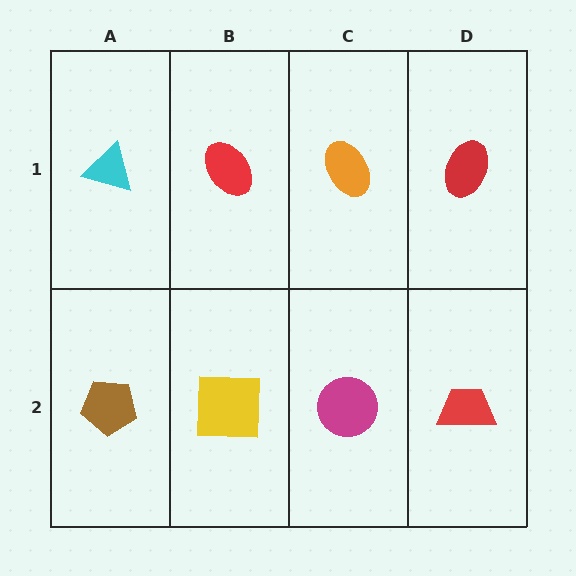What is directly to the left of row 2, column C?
A yellow square.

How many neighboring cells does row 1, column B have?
3.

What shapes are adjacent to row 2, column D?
A red ellipse (row 1, column D), a magenta circle (row 2, column C).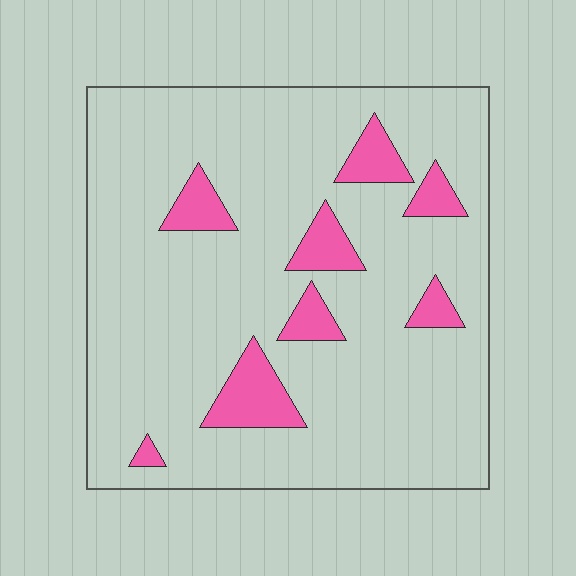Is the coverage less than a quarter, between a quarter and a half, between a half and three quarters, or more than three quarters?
Less than a quarter.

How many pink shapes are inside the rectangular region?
8.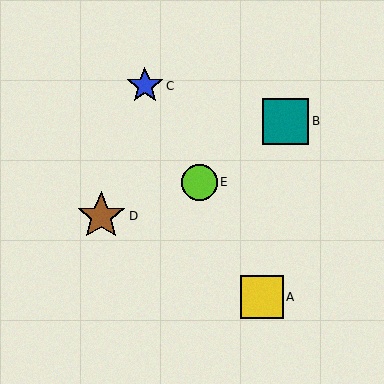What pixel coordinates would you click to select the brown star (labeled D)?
Click at (101, 216) to select the brown star D.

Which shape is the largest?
The brown star (labeled D) is the largest.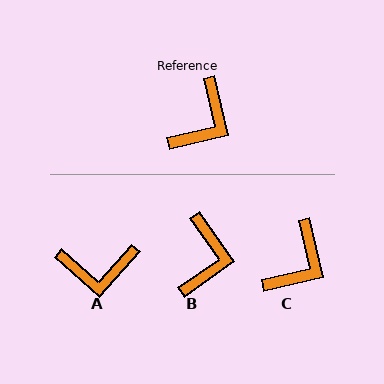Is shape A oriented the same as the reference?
No, it is off by about 55 degrees.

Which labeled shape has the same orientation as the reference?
C.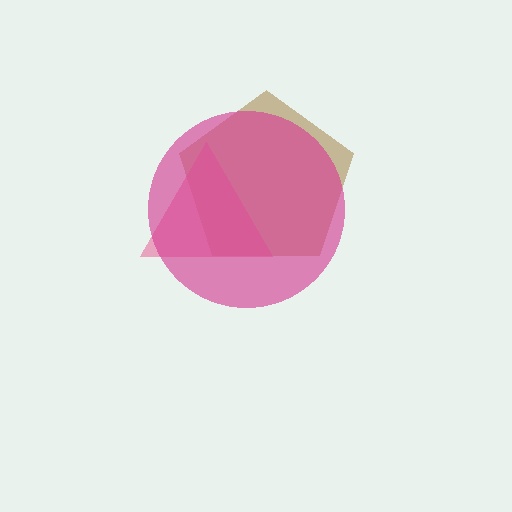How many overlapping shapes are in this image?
There are 3 overlapping shapes in the image.